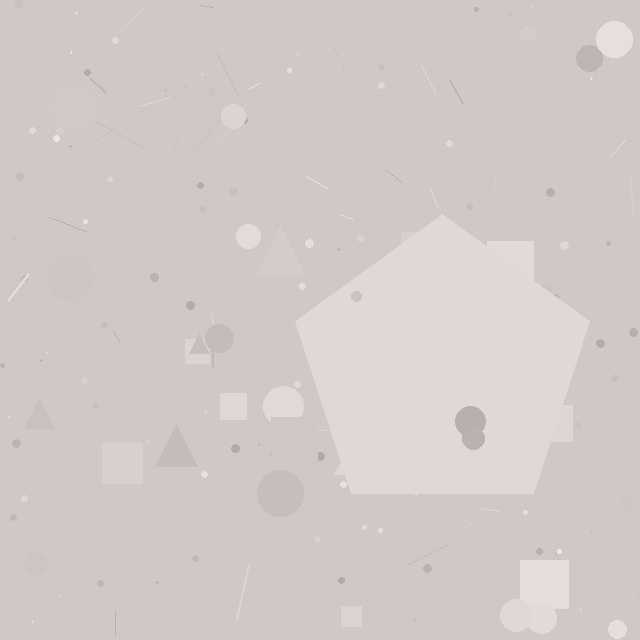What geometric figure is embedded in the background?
A pentagon is embedded in the background.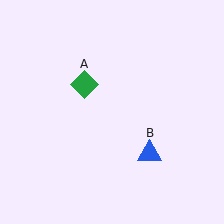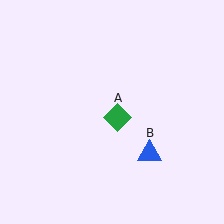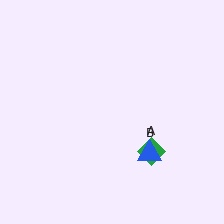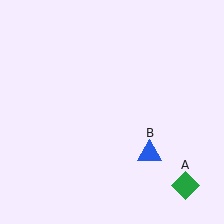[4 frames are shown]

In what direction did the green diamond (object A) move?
The green diamond (object A) moved down and to the right.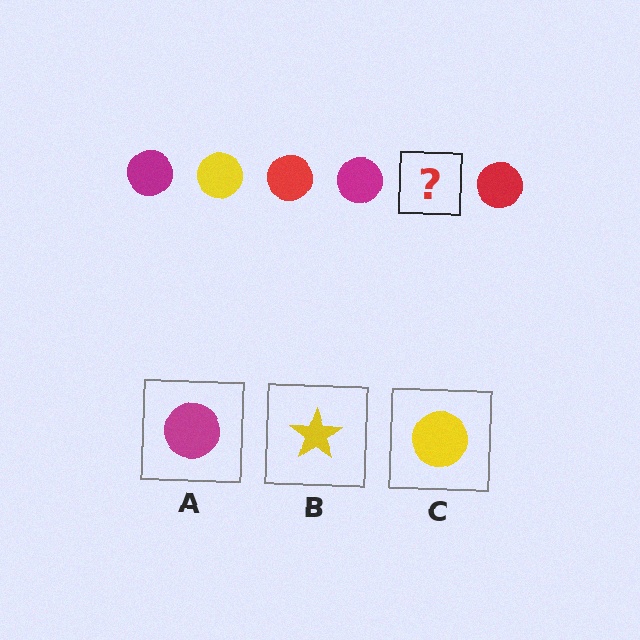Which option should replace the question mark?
Option C.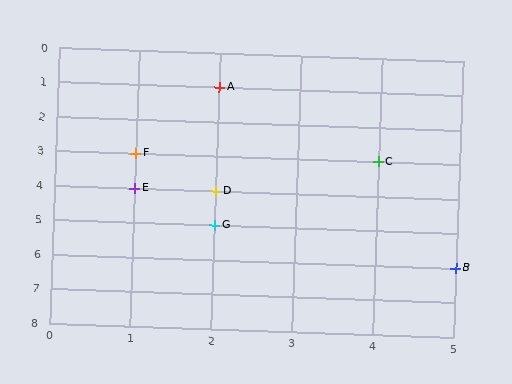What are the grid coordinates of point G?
Point G is at grid coordinates (2, 5).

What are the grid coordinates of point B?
Point B is at grid coordinates (5, 6).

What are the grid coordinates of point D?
Point D is at grid coordinates (2, 4).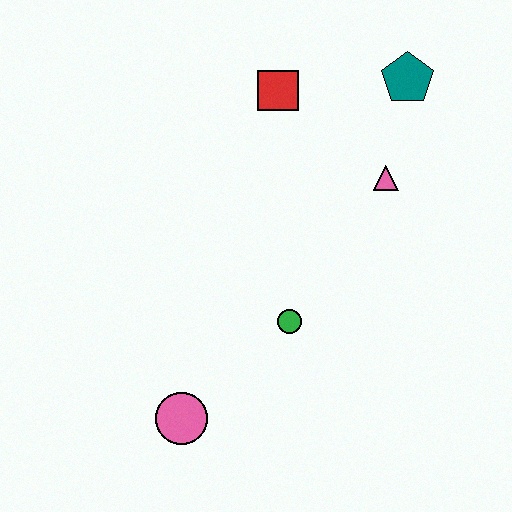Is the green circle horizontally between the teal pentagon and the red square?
Yes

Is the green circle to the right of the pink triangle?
No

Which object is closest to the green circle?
The pink circle is closest to the green circle.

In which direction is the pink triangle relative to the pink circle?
The pink triangle is above the pink circle.